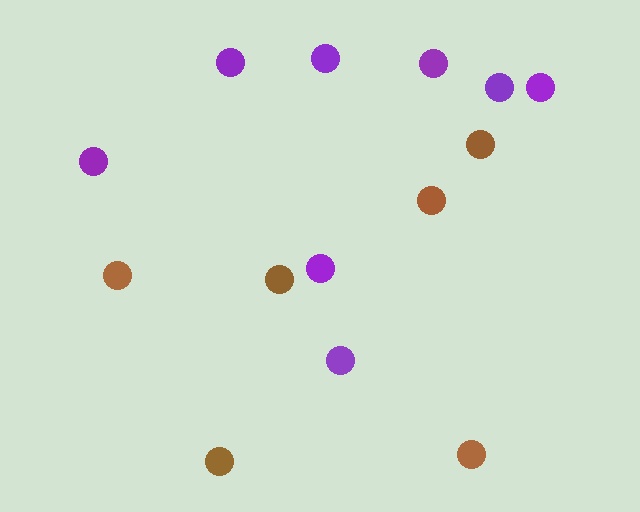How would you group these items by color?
There are 2 groups: one group of brown circles (6) and one group of purple circles (8).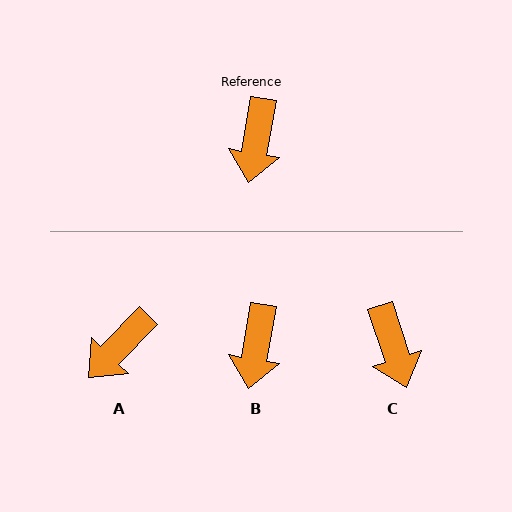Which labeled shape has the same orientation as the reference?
B.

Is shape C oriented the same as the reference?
No, it is off by about 28 degrees.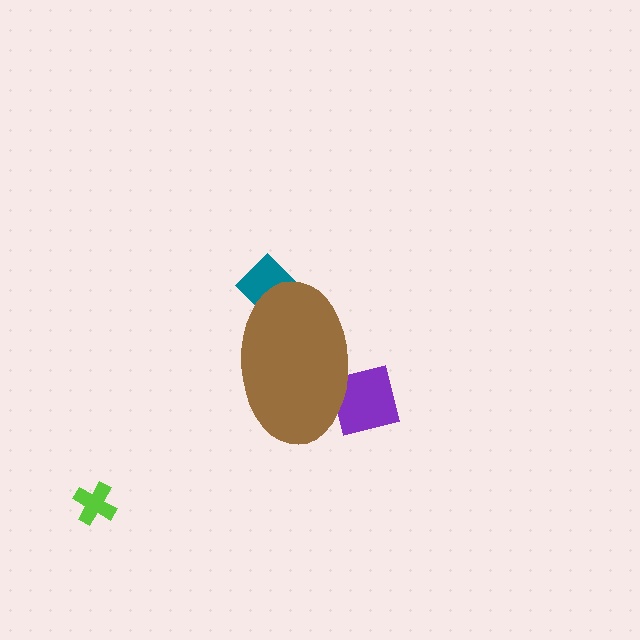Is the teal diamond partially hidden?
Yes, the teal diamond is partially hidden behind the brown ellipse.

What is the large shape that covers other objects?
A brown ellipse.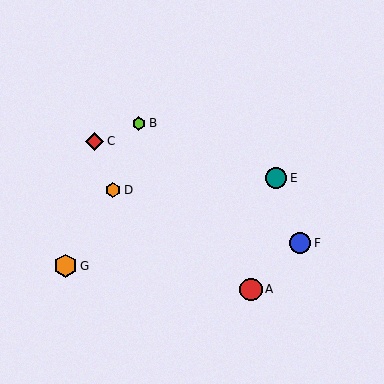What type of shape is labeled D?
Shape D is an orange hexagon.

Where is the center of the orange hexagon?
The center of the orange hexagon is at (65, 266).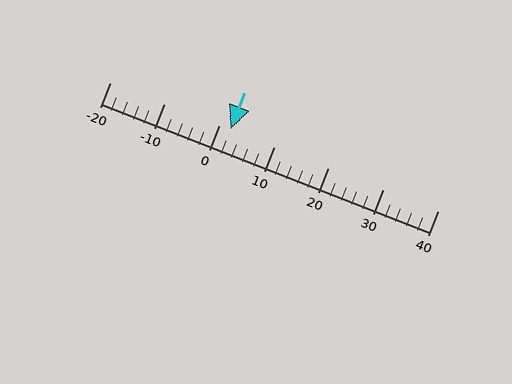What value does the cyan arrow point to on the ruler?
The cyan arrow points to approximately 2.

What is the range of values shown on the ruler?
The ruler shows values from -20 to 40.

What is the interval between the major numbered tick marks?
The major tick marks are spaced 10 units apart.